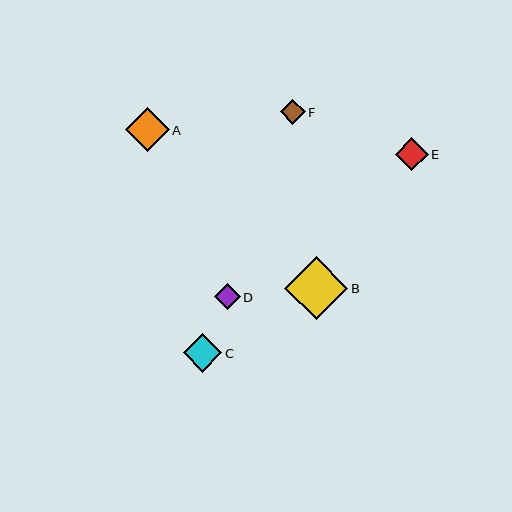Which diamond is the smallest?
Diamond F is the smallest with a size of approximately 25 pixels.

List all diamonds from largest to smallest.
From largest to smallest: B, A, C, E, D, F.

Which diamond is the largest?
Diamond B is the largest with a size of approximately 63 pixels.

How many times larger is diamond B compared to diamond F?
Diamond B is approximately 2.5 times the size of diamond F.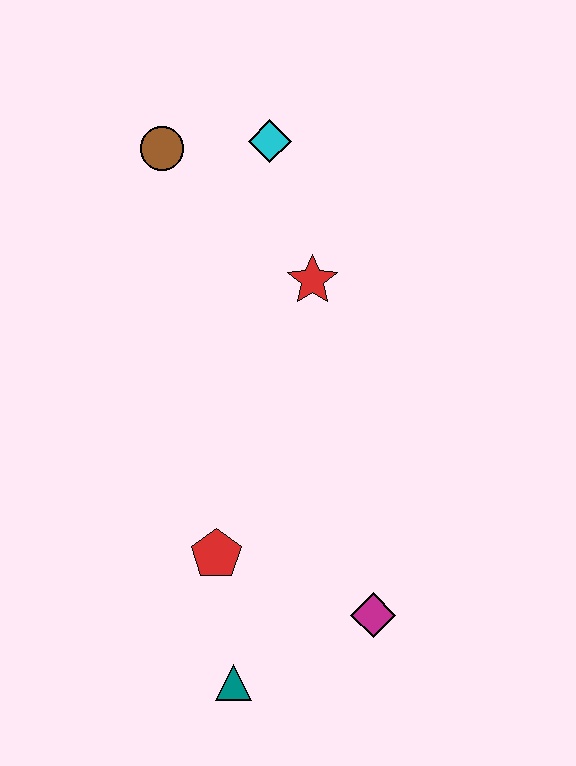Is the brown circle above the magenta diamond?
Yes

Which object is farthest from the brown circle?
The teal triangle is farthest from the brown circle.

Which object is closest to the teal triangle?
The red pentagon is closest to the teal triangle.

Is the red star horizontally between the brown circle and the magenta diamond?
Yes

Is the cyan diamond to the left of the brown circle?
No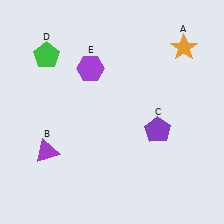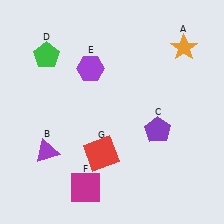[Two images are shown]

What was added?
A magenta square (F), a red square (G) were added in Image 2.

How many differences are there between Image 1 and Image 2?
There are 2 differences between the two images.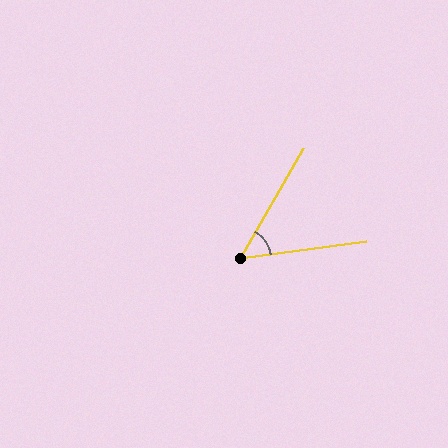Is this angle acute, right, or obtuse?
It is acute.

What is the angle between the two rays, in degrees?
Approximately 53 degrees.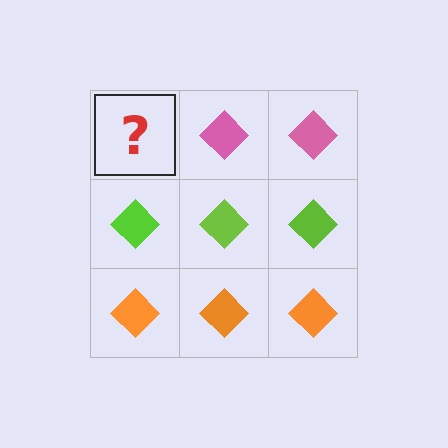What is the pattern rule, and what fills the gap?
The rule is that each row has a consistent color. The gap should be filled with a pink diamond.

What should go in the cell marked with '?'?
The missing cell should contain a pink diamond.